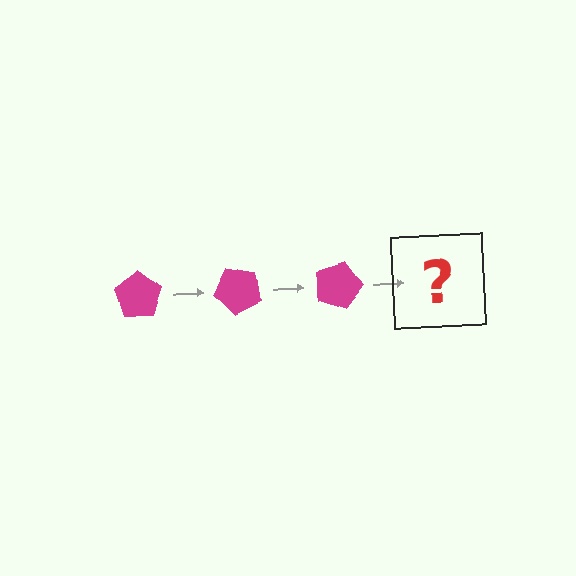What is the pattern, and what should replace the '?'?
The pattern is that the pentagon rotates 45 degrees each step. The '?' should be a magenta pentagon rotated 135 degrees.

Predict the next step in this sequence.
The next step is a magenta pentagon rotated 135 degrees.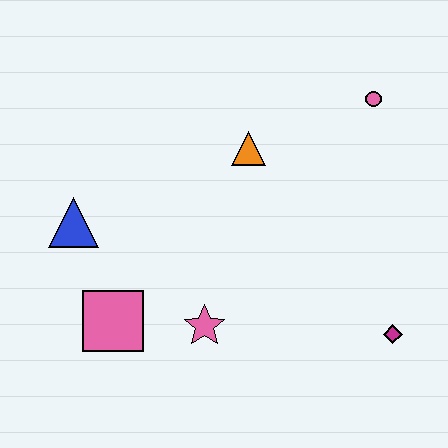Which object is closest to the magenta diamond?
The pink star is closest to the magenta diamond.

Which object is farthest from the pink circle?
The pink square is farthest from the pink circle.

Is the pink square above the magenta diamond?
Yes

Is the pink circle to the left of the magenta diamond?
Yes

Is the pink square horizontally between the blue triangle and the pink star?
Yes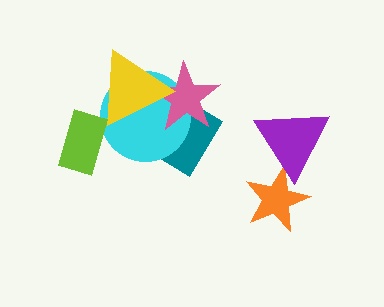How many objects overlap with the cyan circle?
3 objects overlap with the cyan circle.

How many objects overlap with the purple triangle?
1 object overlaps with the purple triangle.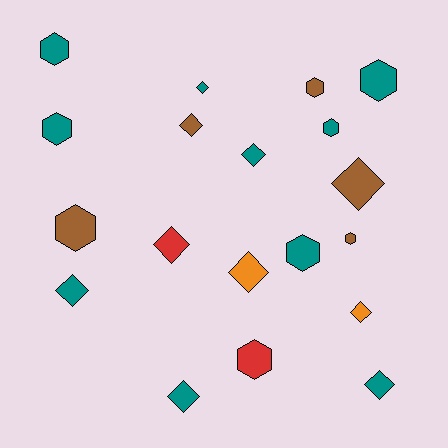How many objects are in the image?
There are 19 objects.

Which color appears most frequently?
Teal, with 10 objects.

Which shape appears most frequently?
Diamond, with 10 objects.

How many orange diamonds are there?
There are 2 orange diamonds.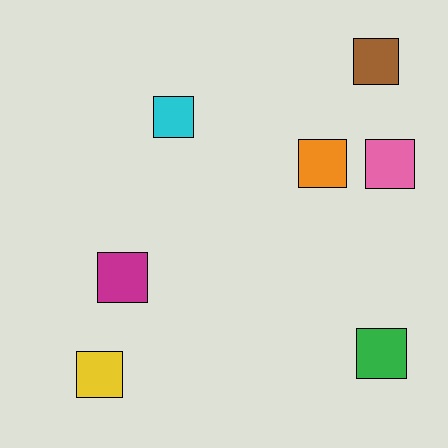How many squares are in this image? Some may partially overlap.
There are 7 squares.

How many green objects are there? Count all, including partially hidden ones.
There is 1 green object.